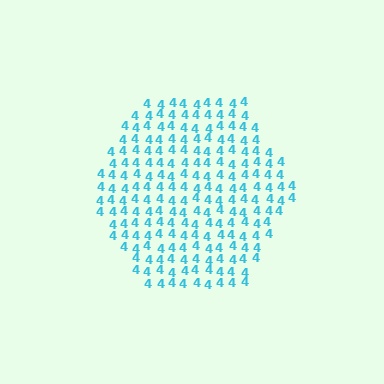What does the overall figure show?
The overall figure shows a hexagon.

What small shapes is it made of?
It is made of small digit 4's.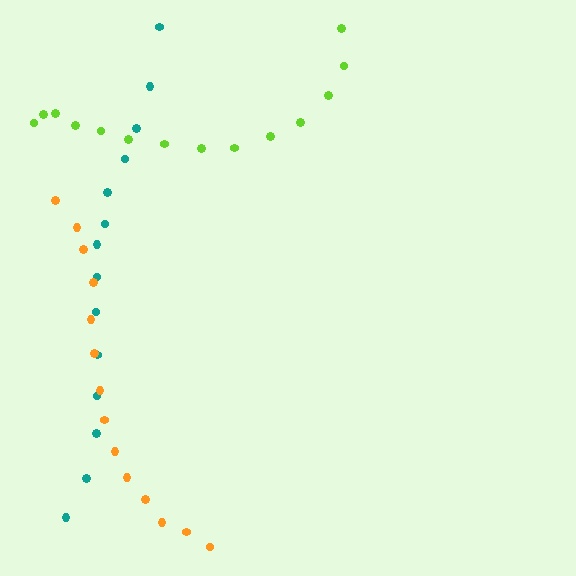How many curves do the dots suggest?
There are 3 distinct paths.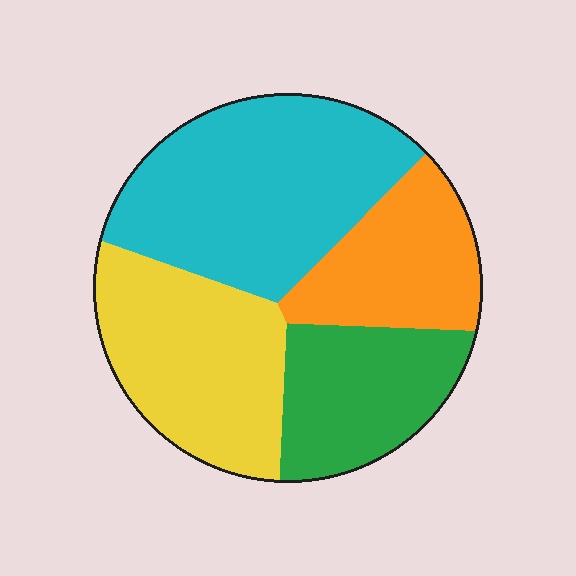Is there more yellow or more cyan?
Cyan.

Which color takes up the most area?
Cyan, at roughly 35%.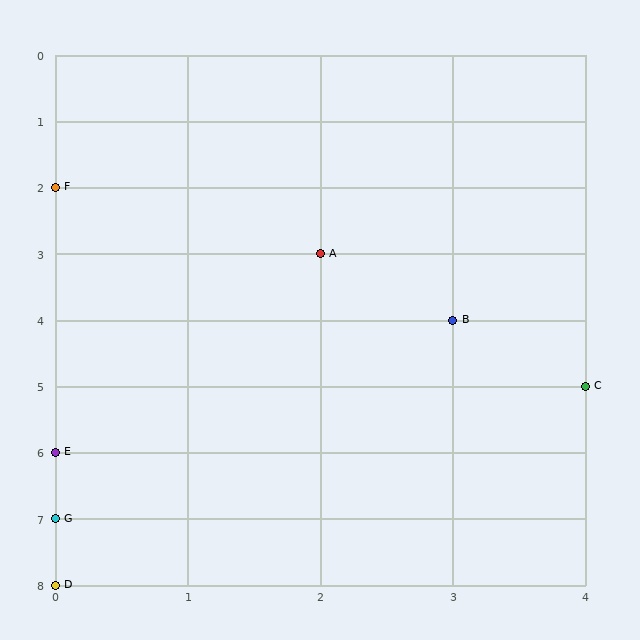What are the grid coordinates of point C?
Point C is at grid coordinates (4, 5).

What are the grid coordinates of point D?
Point D is at grid coordinates (0, 8).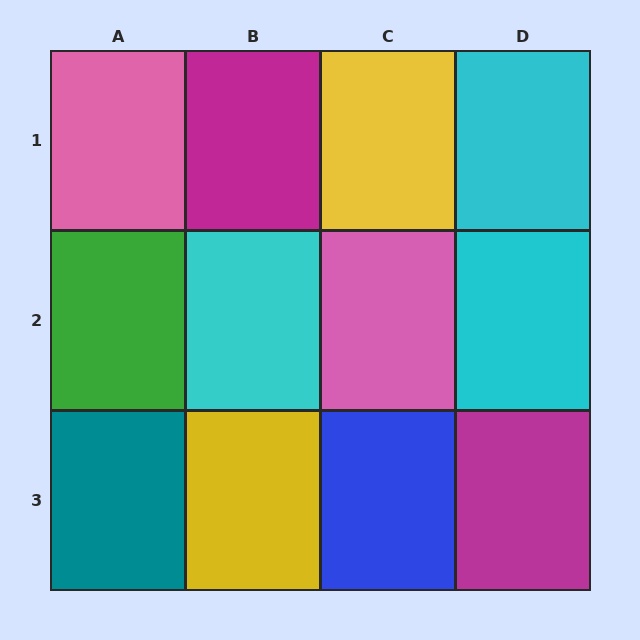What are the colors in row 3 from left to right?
Teal, yellow, blue, magenta.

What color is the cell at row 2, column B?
Cyan.